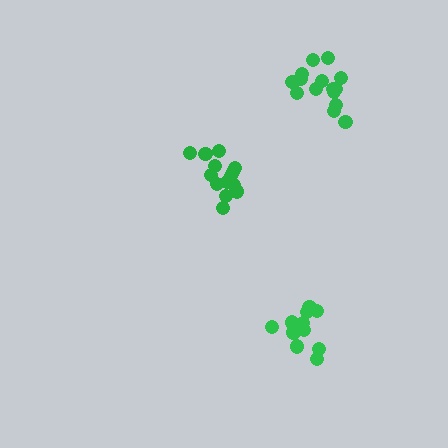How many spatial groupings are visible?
There are 3 spatial groupings.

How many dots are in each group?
Group 1: 15 dots, Group 2: 12 dots, Group 3: 14 dots (41 total).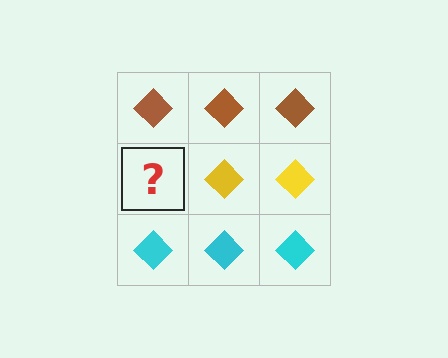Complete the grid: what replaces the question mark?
The question mark should be replaced with a yellow diamond.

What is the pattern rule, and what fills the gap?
The rule is that each row has a consistent color. The gap should be filled with a yellow diamond.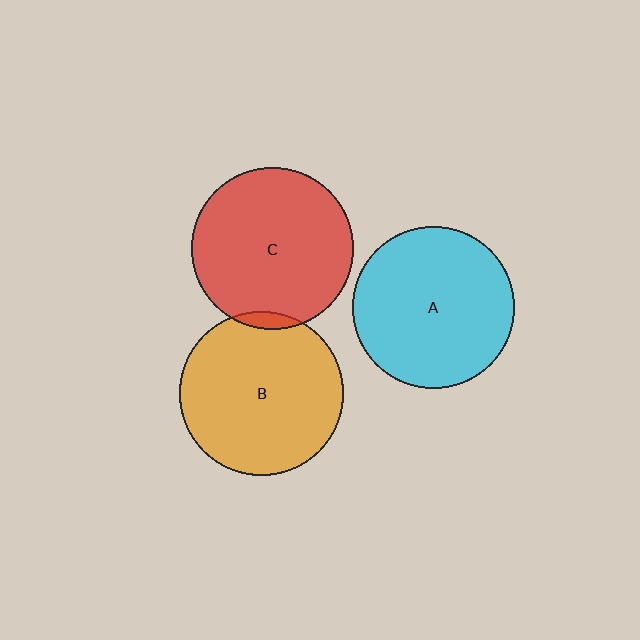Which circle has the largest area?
Circle B (orange).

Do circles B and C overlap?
Yes.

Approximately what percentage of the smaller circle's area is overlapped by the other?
Approximately 5%.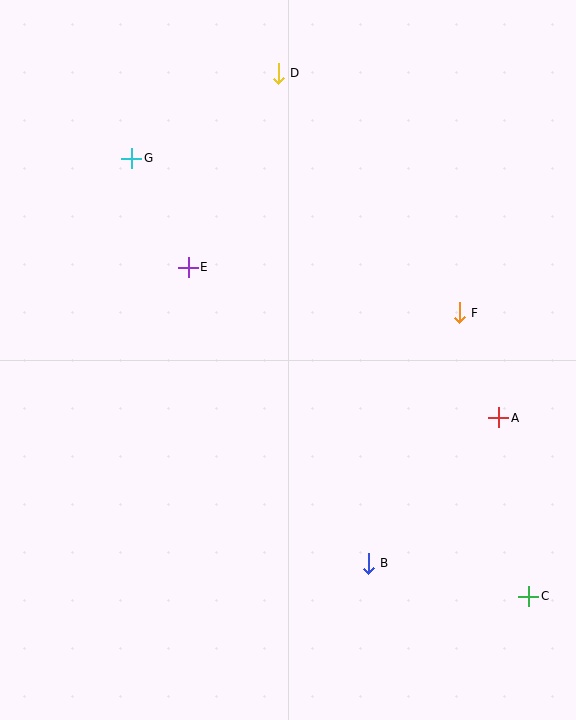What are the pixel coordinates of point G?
Point G is at (132, 158).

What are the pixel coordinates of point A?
Point A is at (499, 418).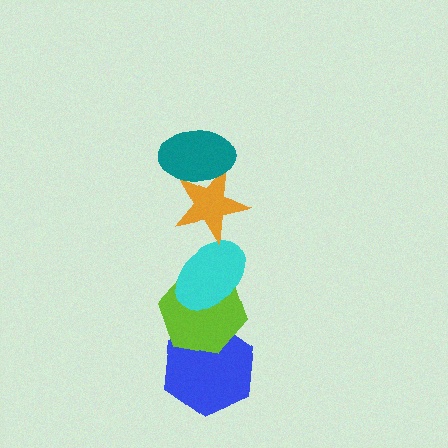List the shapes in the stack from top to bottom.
From top to bottom: the teal ellipse, the orange star, the cyan ellipse, the lime hexagon, the blue hexagon.